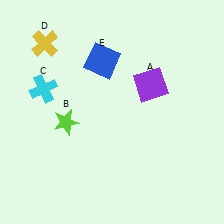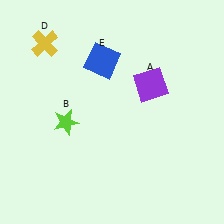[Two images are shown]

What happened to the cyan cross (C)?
The cyan cross (C) was removed in Image 2. It was in the top-left area of Image 1.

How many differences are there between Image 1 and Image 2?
There is 1 difference between the two images.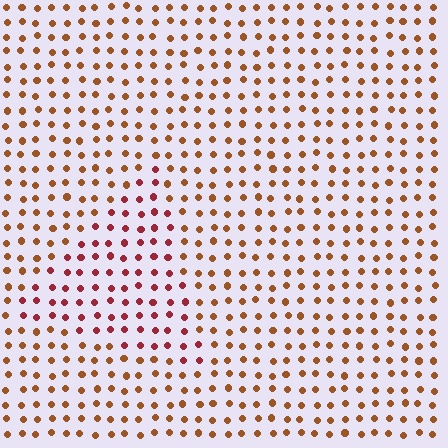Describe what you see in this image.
The image is filled with small brown elements in a uniform arrangement. A triangle-shaped region is visible where the elements are tinted to a slightly different hue, forming a subtle color boundary.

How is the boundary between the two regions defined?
The boundary is defined purely by a slight shift in hue (about 34 degrees). Spacing, size, and orientation are identical on both sides.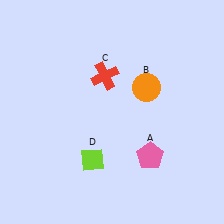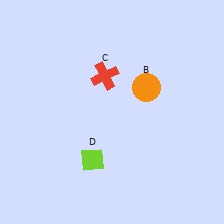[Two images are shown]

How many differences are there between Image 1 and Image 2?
There is 1 difference between the two images.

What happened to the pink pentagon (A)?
The pink pentagon (A) was removed in Image 2. It was in the bottom-right area of Image 1.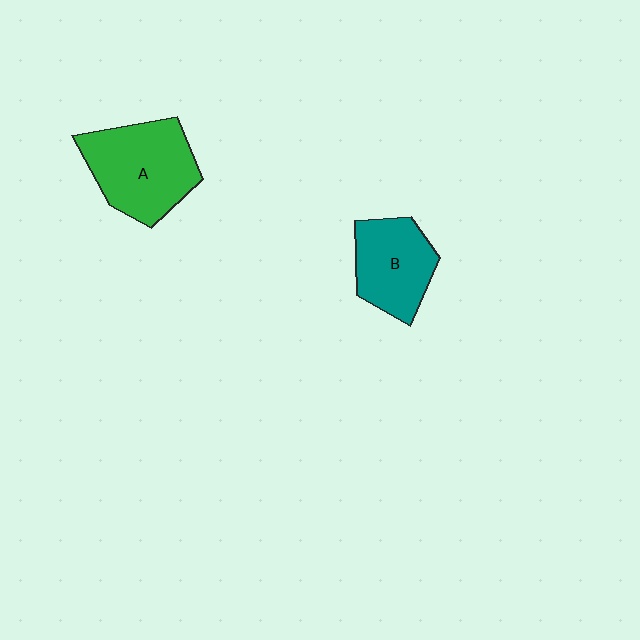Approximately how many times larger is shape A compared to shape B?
Approximately 1.3 times.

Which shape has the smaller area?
Shape B (teal).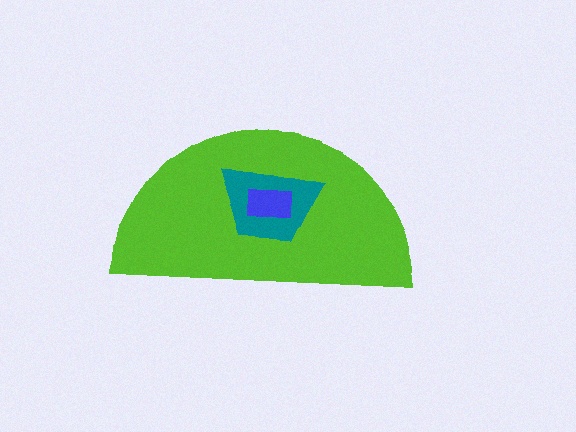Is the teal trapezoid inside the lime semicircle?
Yes.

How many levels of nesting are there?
3.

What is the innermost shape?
The blue rectangle.